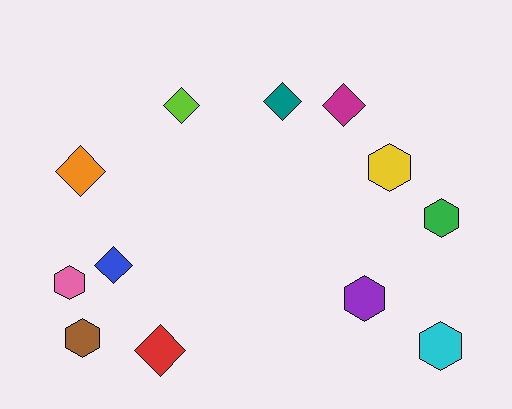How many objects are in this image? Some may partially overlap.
There are 12 objects.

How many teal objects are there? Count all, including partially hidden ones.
There is 1 teal object.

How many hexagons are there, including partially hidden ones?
There are 6 hexagons.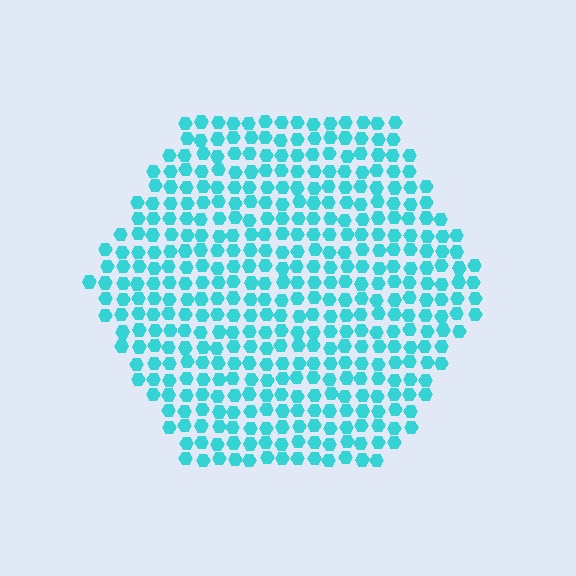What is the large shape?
The large shape is a hexagon.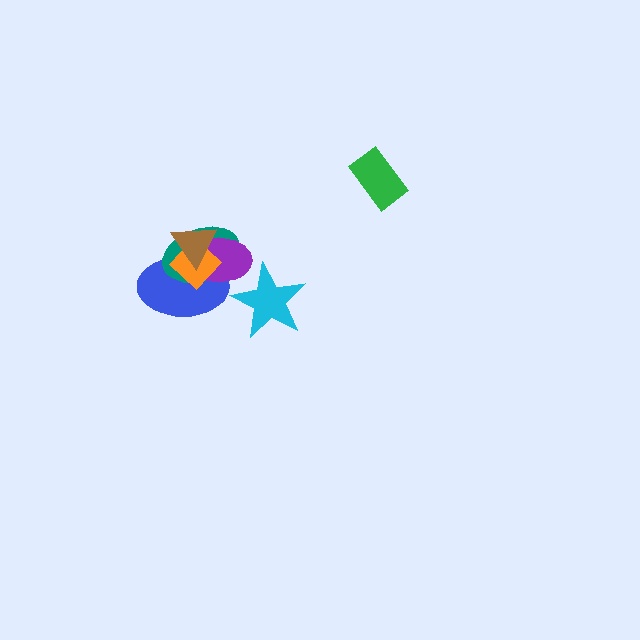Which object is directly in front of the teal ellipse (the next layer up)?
The purple ellipse is directly in front of the teal ellipse.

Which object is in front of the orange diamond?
The brown triangle is in front of the orange diamond.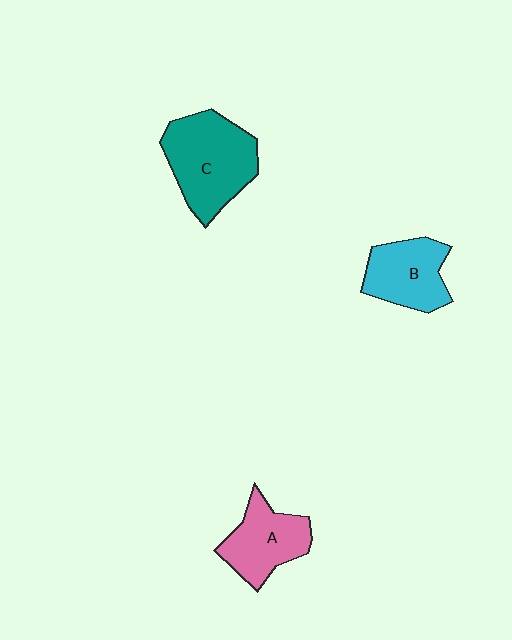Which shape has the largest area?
Shape C (teal).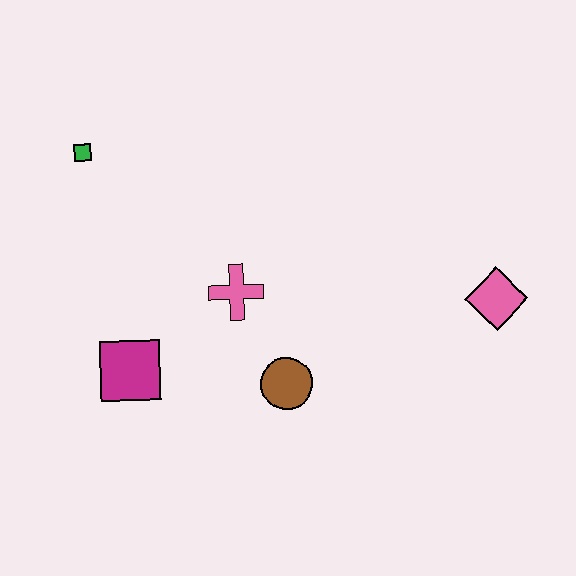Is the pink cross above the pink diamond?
Yes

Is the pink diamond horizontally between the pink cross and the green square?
No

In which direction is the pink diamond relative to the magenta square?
The pink diamond is to the right of the magenta square.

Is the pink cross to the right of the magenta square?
Yes